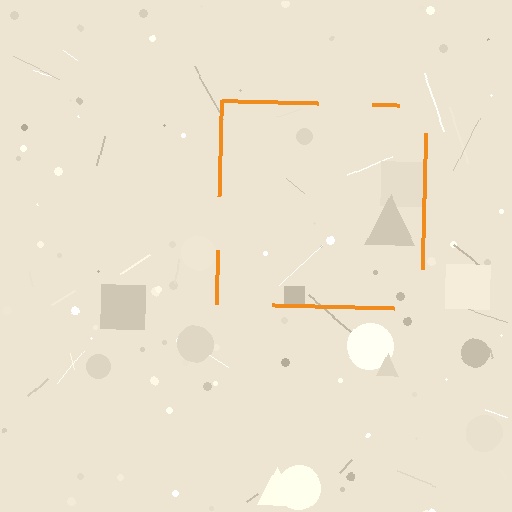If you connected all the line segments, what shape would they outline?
They would outline a square.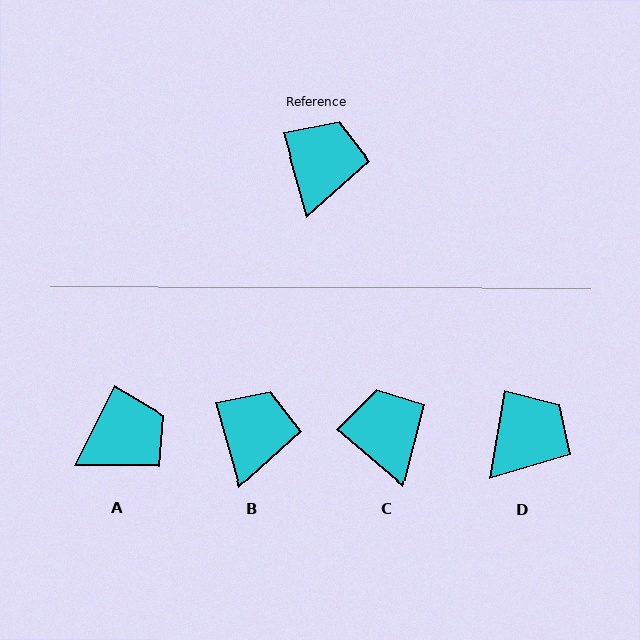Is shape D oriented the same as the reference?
No, it is off by about 26 degrees.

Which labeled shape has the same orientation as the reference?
B.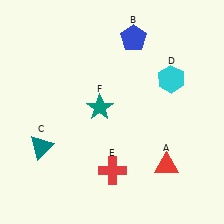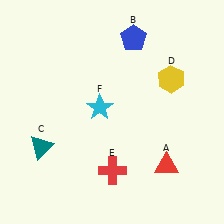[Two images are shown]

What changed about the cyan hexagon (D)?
In Image 1, D is cyan. In Image 2, it changed to yellow.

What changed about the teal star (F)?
In Image 1, F is teal. In Image 2, it changed to cyan.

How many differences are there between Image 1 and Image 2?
There are 2 differences between the two images.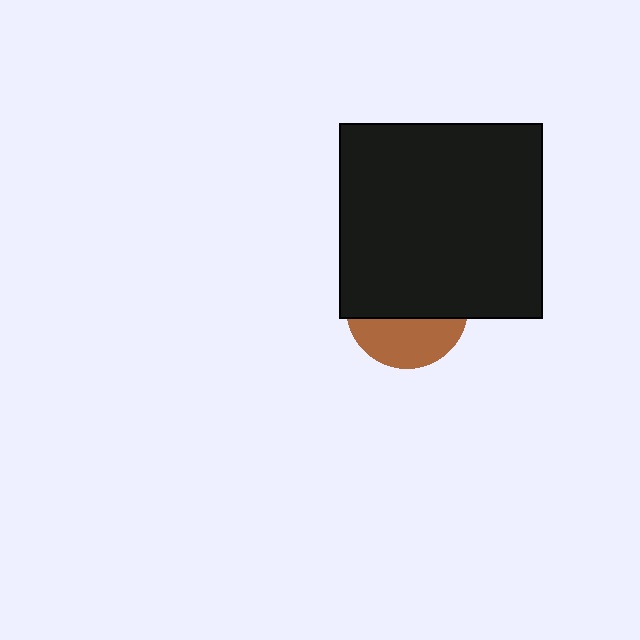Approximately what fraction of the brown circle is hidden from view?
Roughly 62% of the brown circle is hidden behind the black rectangle.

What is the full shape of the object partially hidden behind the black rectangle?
The partially hidden object is a brown circle.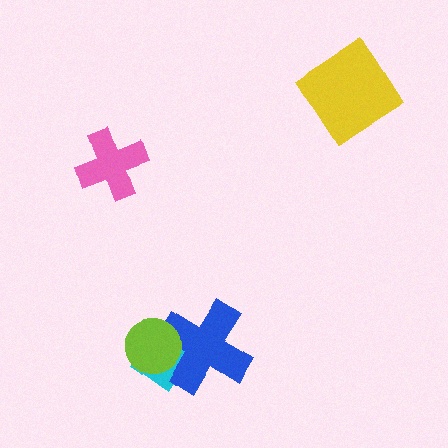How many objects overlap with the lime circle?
2 objects overlap with the lime circle.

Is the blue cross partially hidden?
Yes, it is partially covered by another shape.